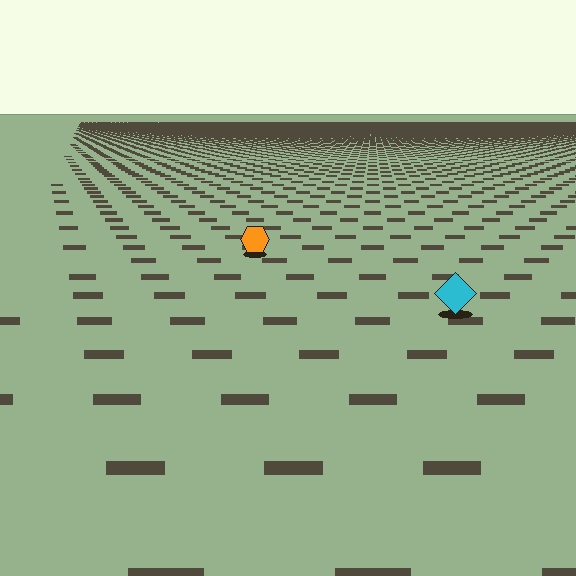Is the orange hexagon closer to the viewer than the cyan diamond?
No. The cyan diamond is closer — you can tell from the texture gradient: the ground texture is coarser near it.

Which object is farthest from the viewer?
The orange hexagon is farthest from the viewer. It appears smaller and the ground texture around it is denser.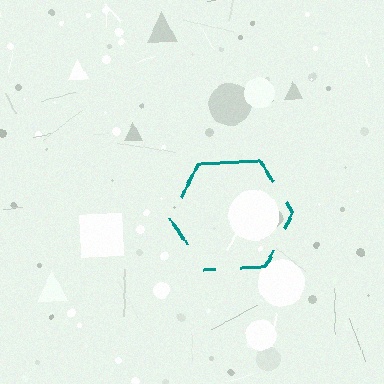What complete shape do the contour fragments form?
The contour fragments form a hexagon.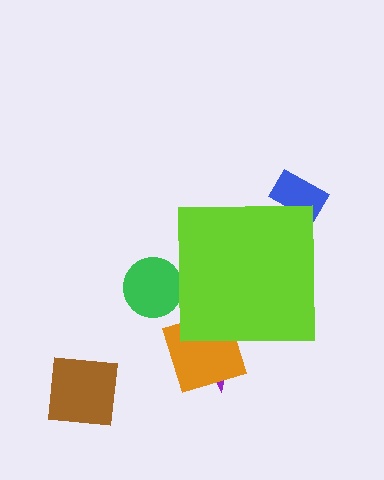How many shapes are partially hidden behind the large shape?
4 shapes are partially hidden.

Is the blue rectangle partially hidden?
Yes, the blue rectangle is partially hidden behind the lime square.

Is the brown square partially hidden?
No, the brown square is fully visible.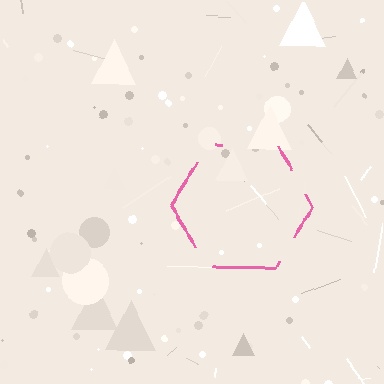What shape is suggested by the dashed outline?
The dashed outline suggests a hexagon.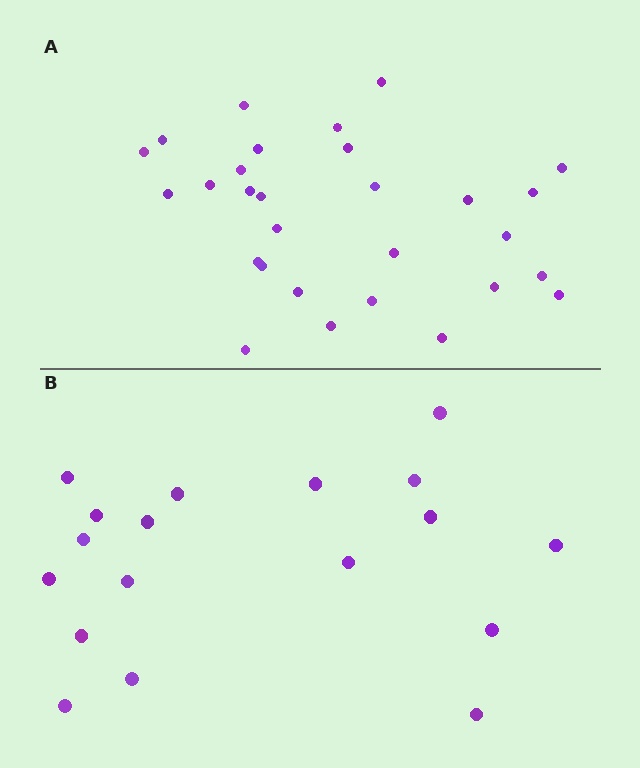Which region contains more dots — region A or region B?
Region A (the top region) has more dots.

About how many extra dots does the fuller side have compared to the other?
Region A has roughly 12 or so more dots than region B.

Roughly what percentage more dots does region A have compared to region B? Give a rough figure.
About 60% more.